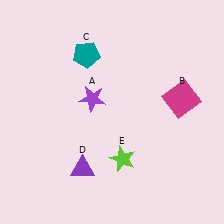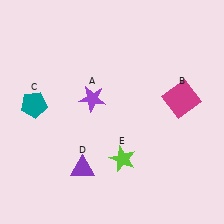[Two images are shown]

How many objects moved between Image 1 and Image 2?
1 object moved between the two images.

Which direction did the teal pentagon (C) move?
The teal pentagon (C) moved left.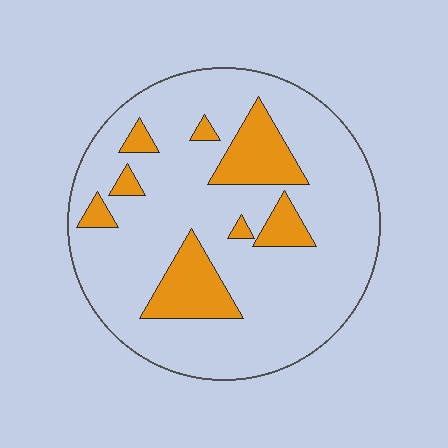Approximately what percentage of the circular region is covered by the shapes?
Approximately 20%.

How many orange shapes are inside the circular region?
8.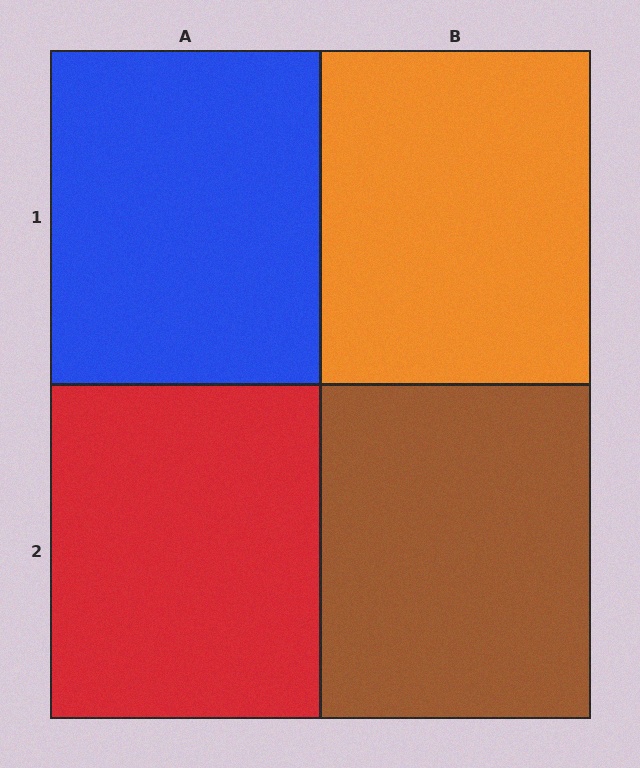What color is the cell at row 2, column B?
Brown.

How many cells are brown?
1 cell is brown.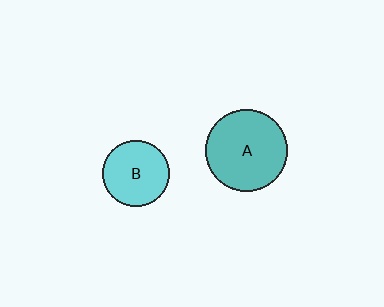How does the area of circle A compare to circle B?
Approximately 1.5 times.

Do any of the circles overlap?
No, none of the circles overlap.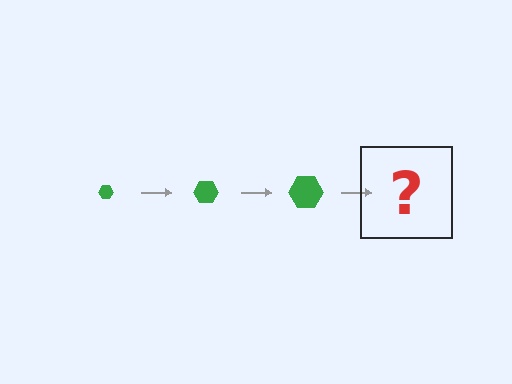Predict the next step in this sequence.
The next step is a green hexagon, larger than the previous one.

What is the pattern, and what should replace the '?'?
The pattern is that the hexagon gets progressively larger each step. The '?' should be a green hexagon, larger than the previous one.